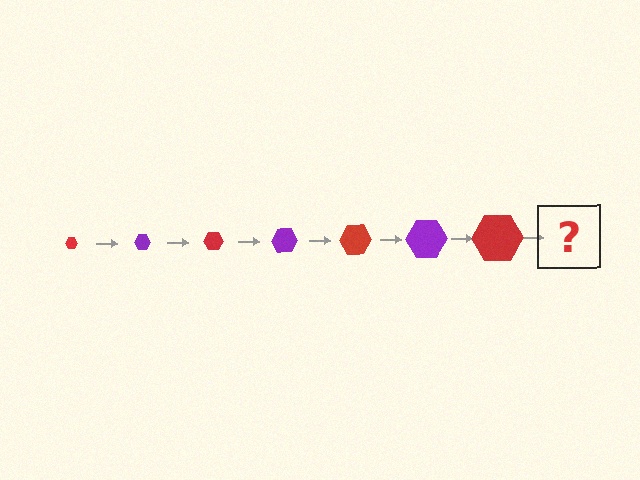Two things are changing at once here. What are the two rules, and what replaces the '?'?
The two rules are that the hexagon grows larger each step and the color cycles through red and purple. The '?' should be a purple hexagon, larger than the previous one.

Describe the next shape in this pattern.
It should be a purple hexagon, larger than the previous one.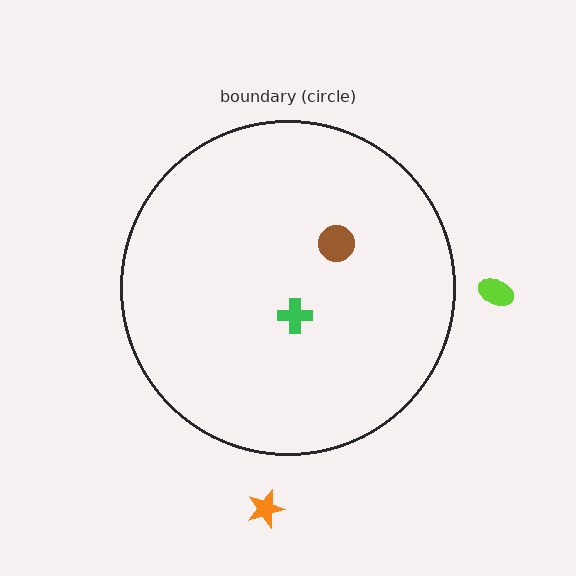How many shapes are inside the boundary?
2 inside, 2 outside.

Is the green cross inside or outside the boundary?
Inside.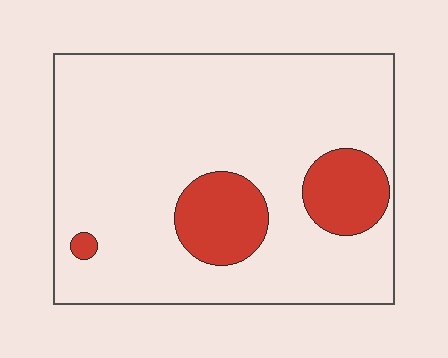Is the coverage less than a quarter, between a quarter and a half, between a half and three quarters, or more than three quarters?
Less than a quarter.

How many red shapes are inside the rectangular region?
3.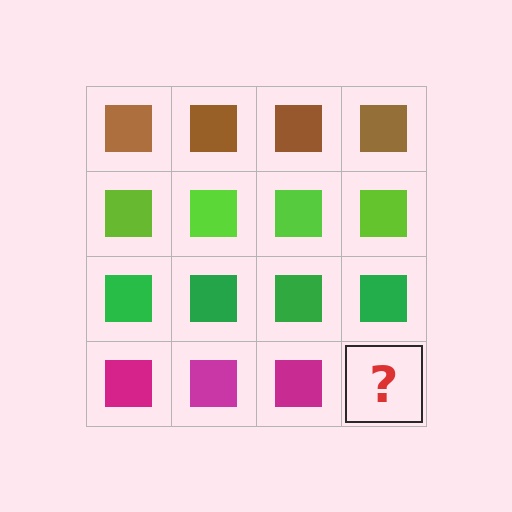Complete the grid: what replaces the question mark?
The question mark should be replaced with a magenta square.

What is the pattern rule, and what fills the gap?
The rule is that each row has a consistent color. The gap should be filled with a magenta square.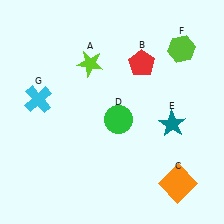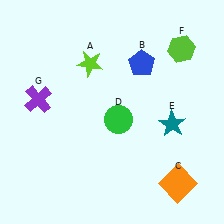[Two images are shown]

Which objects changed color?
B changed from red to blue. G changed from cyan to purple.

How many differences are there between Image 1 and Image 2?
There are 2 differences between the two images.